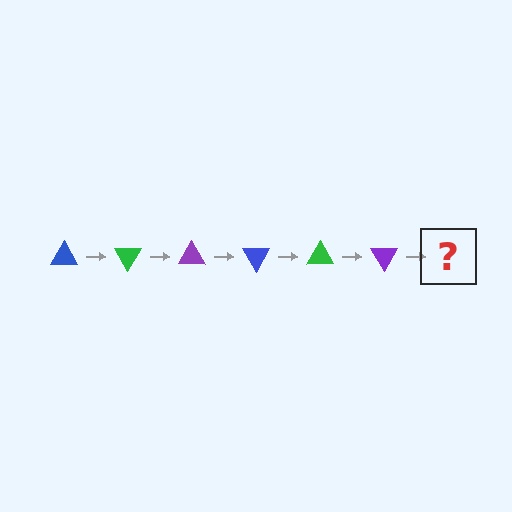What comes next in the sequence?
The next element should be a blue triangle, rotated 360 degrees from the start.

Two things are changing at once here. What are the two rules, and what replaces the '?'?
The two rules are that it rotates 60 degrees each step and the color cycles through blue, green, and purple. The '?' should be a blue triangle, rotated 360 degrees from the start.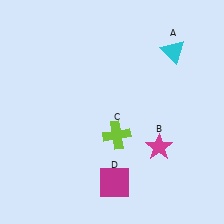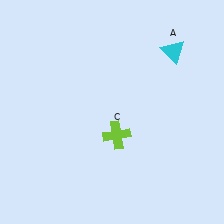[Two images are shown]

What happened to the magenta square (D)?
The magenta square (D) was removed in Image 2. It was in the bottom-right area of Image 1.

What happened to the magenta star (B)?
The magenta star (B) was removed in Image 2. It was in the bottom-right area of Image 1.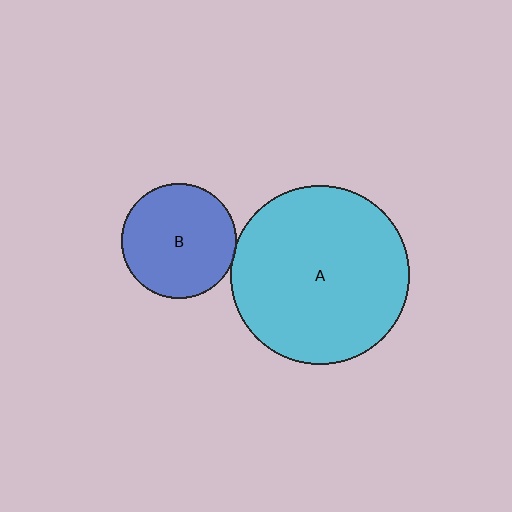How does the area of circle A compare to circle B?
Approximately 2.4 times.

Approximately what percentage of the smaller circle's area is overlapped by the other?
Approximately 5%.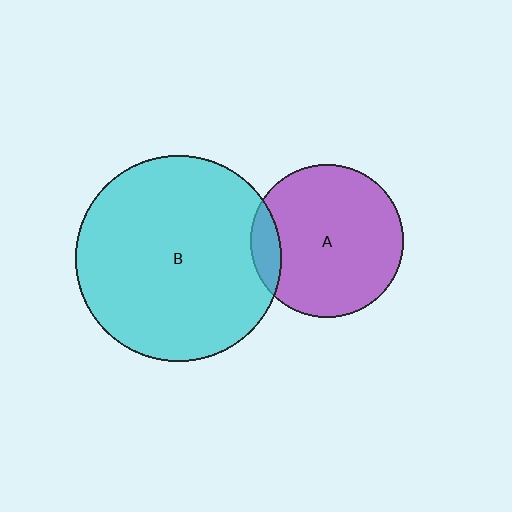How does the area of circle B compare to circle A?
Approximately 1.8 times.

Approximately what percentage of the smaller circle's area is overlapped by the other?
Approximately 10%.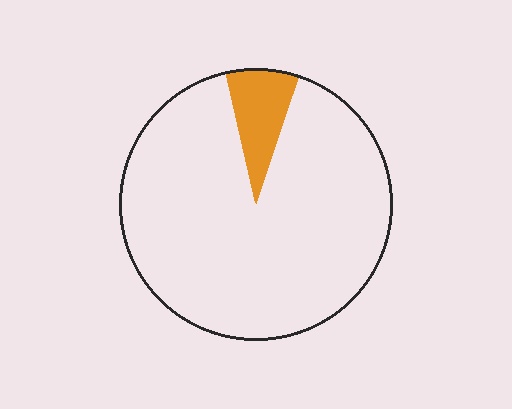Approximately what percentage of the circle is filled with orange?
Approximately 10%.